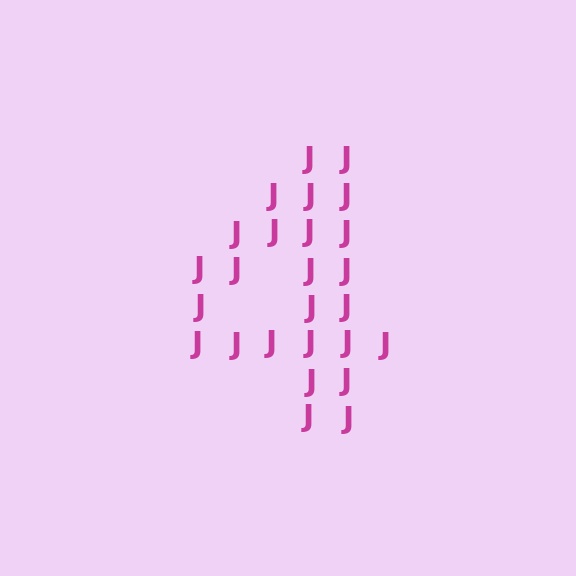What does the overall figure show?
The overall figure shows the digit 4.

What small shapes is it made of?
It is made of small letter J's.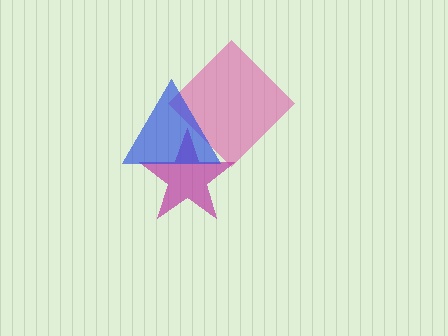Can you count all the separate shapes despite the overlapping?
Yes, there are 3 separate shapes.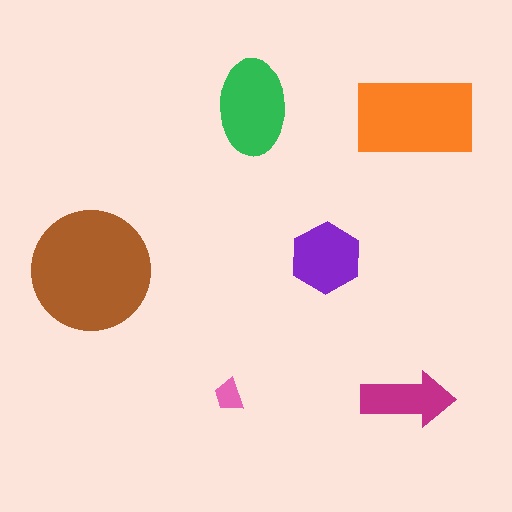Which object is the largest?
The brown circle.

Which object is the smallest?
The pink trapezoid.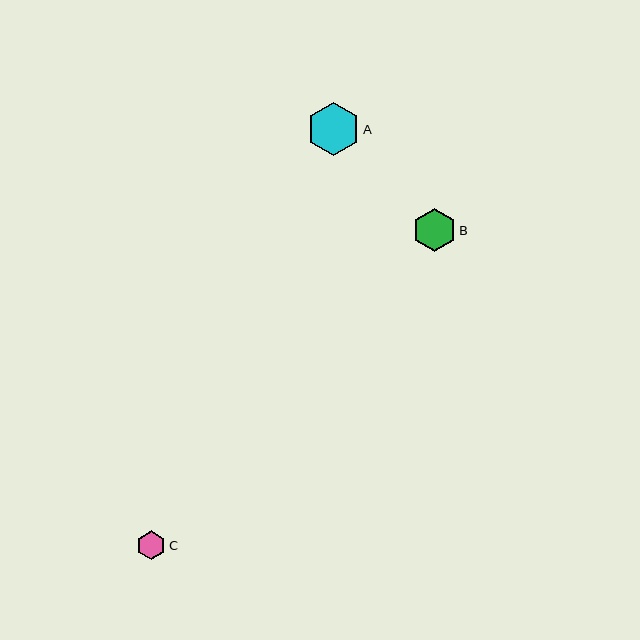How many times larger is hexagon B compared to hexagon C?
Hexagon B is approximately 1.5 times the size of hexagon C.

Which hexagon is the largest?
Hexagon A is the largest with a size of approximately 53 pixels.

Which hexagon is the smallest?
Hexagon C is the smallest with a size of approximately 29 pixels.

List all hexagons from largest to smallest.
From largest to smallest: A, B, C.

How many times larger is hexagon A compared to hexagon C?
Hexagon A is approximately 1.8 times the size of hexagon C.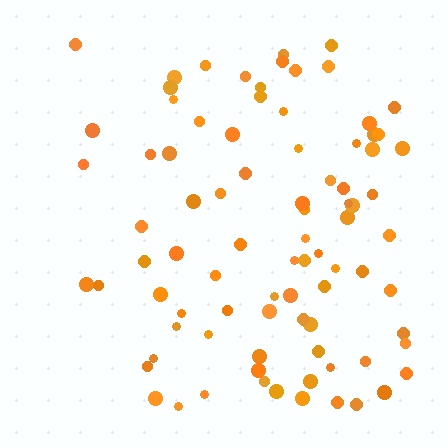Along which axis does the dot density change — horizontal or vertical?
Horizontal.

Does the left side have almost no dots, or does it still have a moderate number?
Still a moderate number, just noticeably fewer than the right.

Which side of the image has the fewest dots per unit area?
The left.